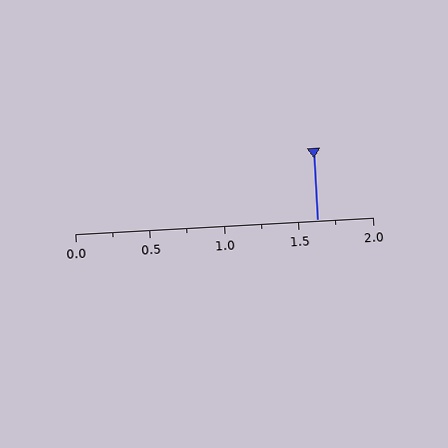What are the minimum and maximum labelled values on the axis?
The axis runs from 0.0 to 2.0.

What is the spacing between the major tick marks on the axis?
The major ticks are spaced 0.5 apart.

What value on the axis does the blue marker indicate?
The marker indicates approximately 1.62.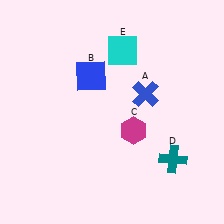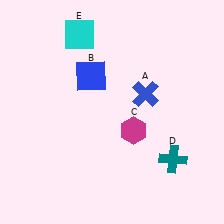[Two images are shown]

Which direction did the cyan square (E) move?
The cyan square (E) moved left.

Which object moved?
The cyan square (E) moved left.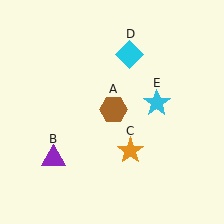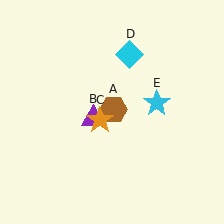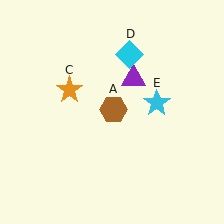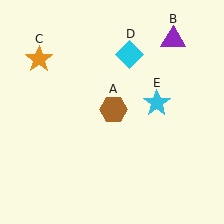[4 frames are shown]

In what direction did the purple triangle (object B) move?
The purple triangle (object B) moved up and to the right.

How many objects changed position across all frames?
2 objects changed position: purple triangle (object B), orange star (object C).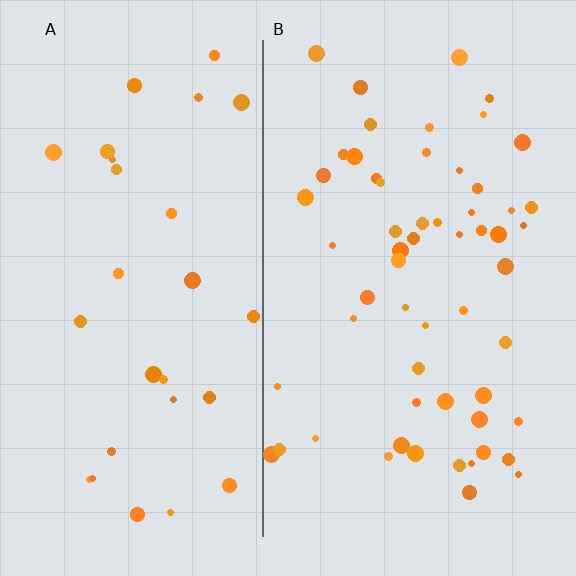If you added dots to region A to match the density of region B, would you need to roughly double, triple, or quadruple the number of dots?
Approximately double.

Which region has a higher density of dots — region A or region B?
B (the right).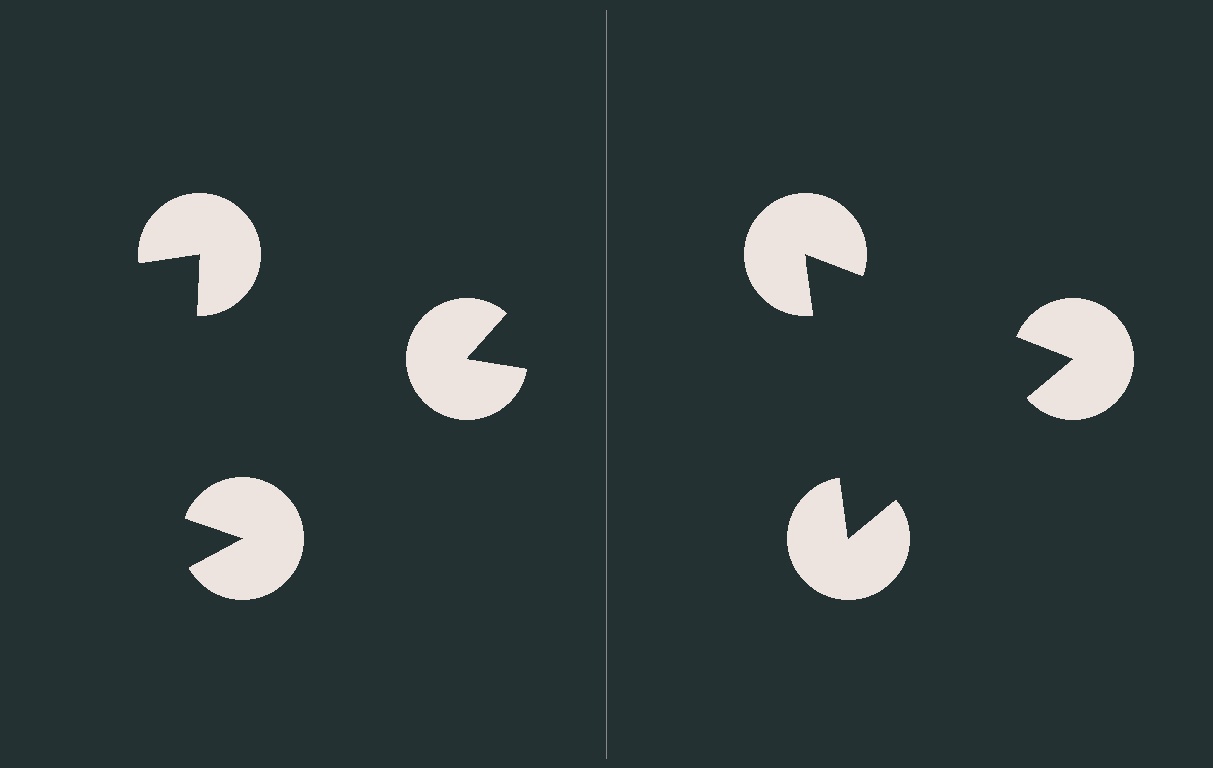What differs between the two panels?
The pac-man discs are positioned identically on both sides; only the wedge orientations differ. On the right they align to a triangle; on the left they are misaligned.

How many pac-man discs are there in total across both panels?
6 — 3 on each side.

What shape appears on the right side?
An illusory triangle.